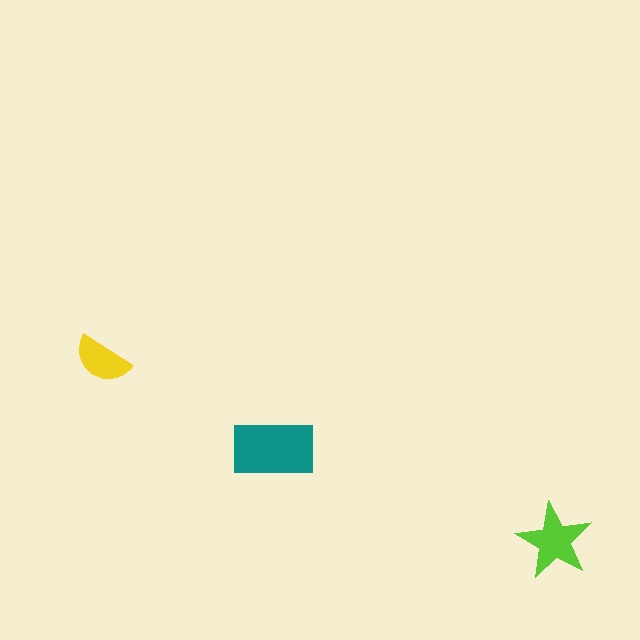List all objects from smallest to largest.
The yellow semicircle, the lime star, the teal rectangle.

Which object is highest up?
The yellow semicircle is topmost.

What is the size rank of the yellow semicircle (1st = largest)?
3rd.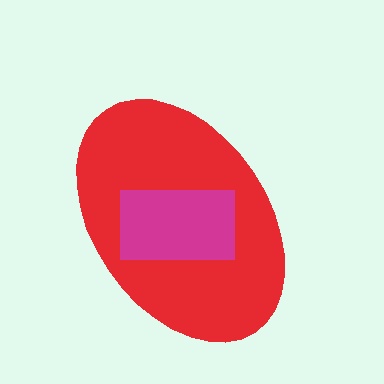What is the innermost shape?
The magenta rectangle.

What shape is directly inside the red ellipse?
The magenta rectangle.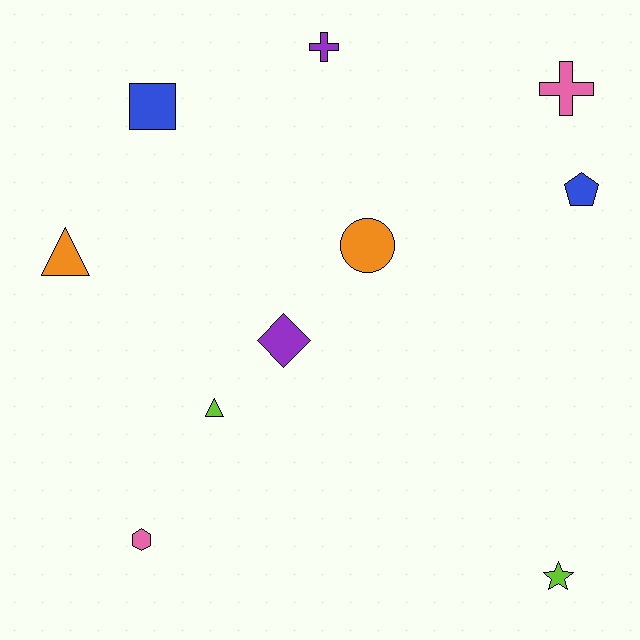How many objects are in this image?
There are 10 objects.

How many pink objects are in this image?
There are 2 pink objects.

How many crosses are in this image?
There are 2 crosses.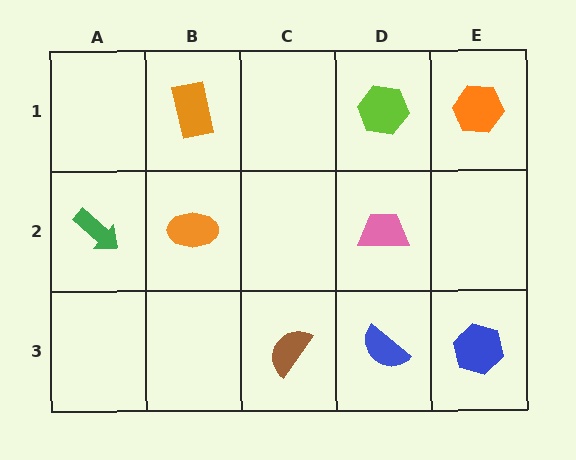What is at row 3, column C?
A brown semicircle.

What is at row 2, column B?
An orange ellipse.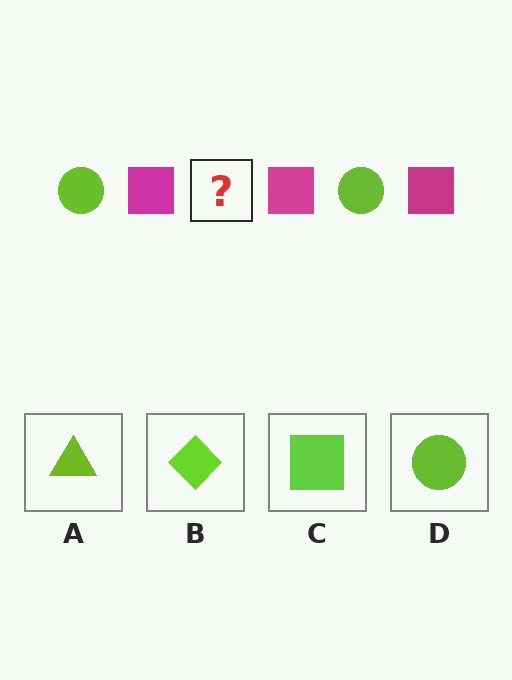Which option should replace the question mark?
Option D.